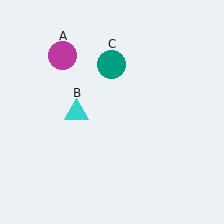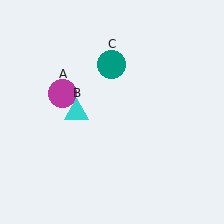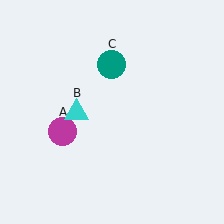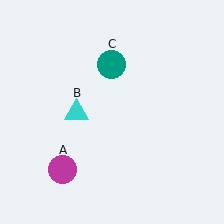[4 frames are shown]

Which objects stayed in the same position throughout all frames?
Cyan triangle (object B) and teal circle (object C) remained stationary.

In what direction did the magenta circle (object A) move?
The magenta circle (object A) moved down.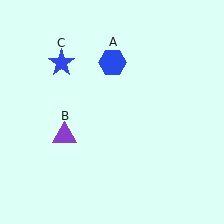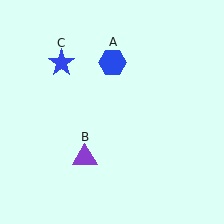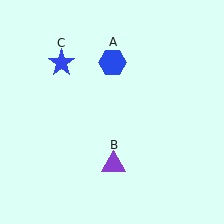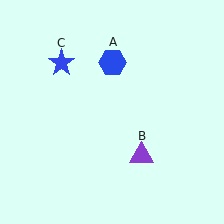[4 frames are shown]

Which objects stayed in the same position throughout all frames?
Blue hexagon (object A) and blue star (object C) remained stationary.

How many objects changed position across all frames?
1 object changed position: purple triangle (object B).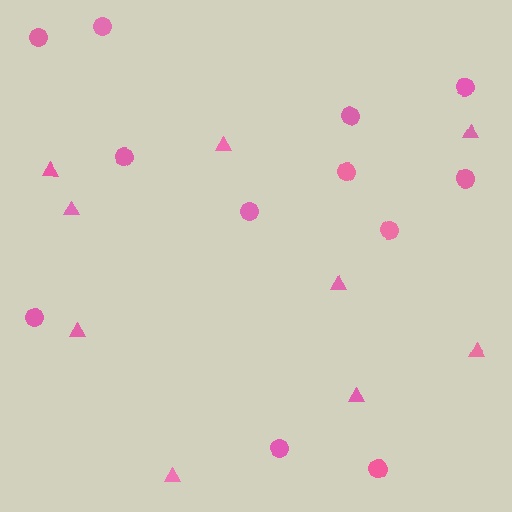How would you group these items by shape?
There are 2 groups: one group of circles (12) and one group of triangles (9).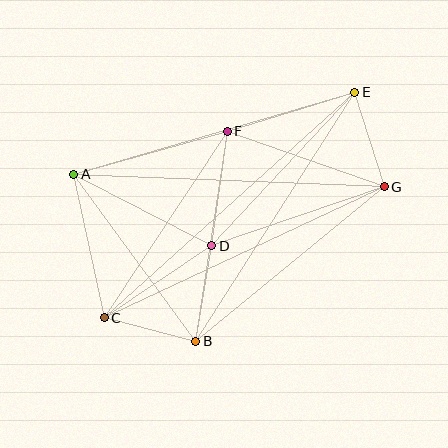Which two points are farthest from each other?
Points C and E are farthest from each other.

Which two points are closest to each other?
Points B and C are closest to each other.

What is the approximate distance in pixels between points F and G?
The distance between F and G is approximately 167 pixels.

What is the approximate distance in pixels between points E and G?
The distance between E and G is approximately 99 pixels.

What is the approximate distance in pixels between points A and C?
The distance between A and C is approximately 147 pixels.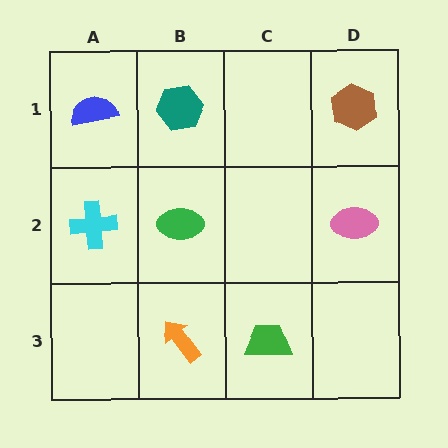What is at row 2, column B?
A green ellipse.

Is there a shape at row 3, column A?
No, that cell is empty.